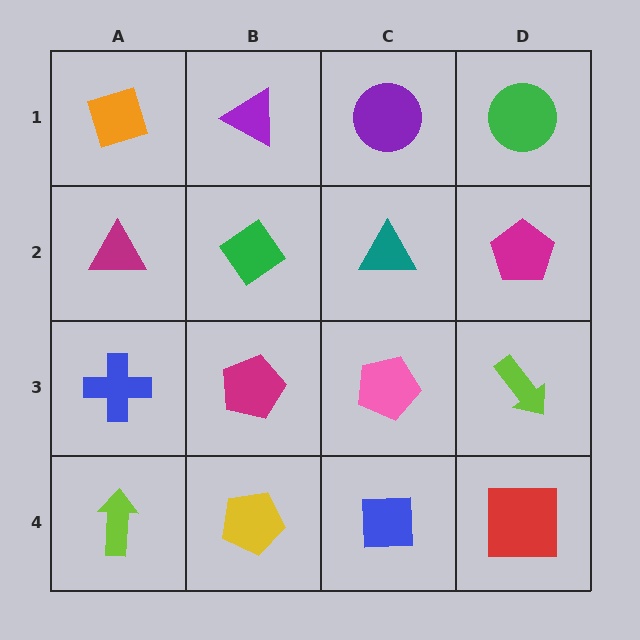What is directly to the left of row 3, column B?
A blue cross.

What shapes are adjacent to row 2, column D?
A green circle (row 1, column D), a lime arrow (row 3, column D), a teal triangle (row 2, column C).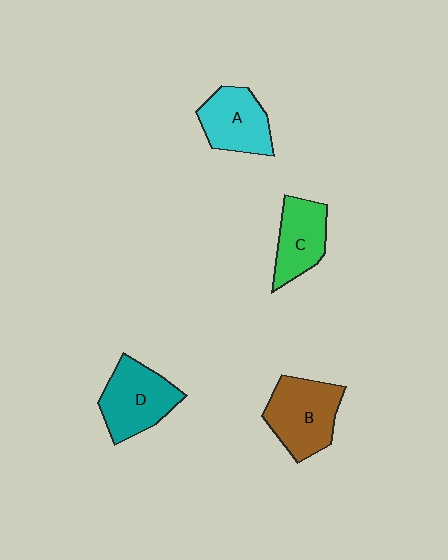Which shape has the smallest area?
Shape C (green).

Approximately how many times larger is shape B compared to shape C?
Approximately 1.3 times.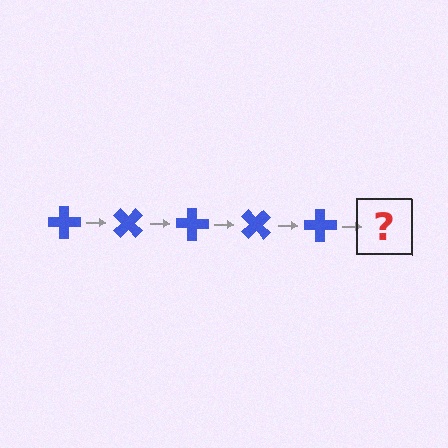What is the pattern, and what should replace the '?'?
The pattern is that the cross rotates 45 degrees each step. The '?' should be a blue cross rotated 225 degrees.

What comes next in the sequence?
The next element should be a blue cross rotated 225 degrees.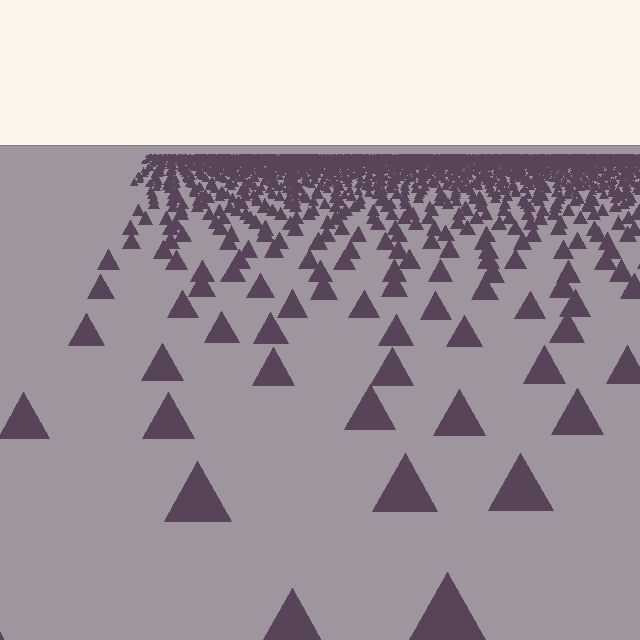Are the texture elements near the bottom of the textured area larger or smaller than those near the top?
Larger. Near the bottom, elements are closer to the viewer and appear at a bigger on-screen size.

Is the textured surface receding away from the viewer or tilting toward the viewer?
The surface is receding away from the viewer. Texture elements get smaller and denser toward the top.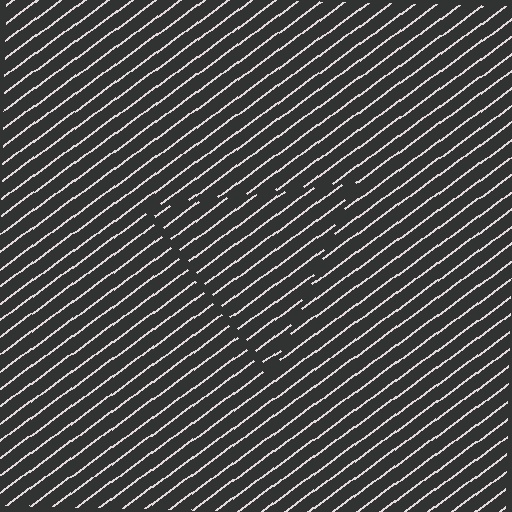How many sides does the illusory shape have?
3 sides — the line-ends trace a triangle.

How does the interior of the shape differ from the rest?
The interior of the shape contains the same grating, shifted by half a period — the contour is defined by the phase discontinuity where line-ends from the inner and outer gratings abut.